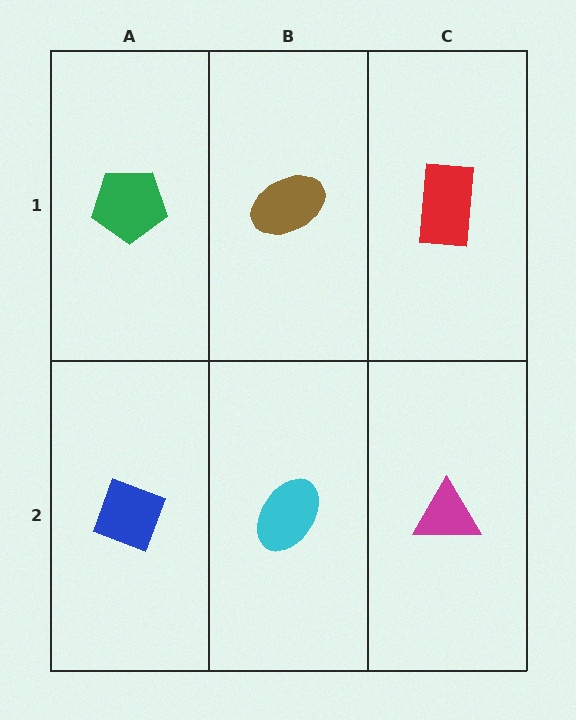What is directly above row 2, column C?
A red rectangle.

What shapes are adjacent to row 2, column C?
A red rectangle (row 1, column C), a cyan ellipse (row 2, column B).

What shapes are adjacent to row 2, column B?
A brown ellipse (row 1, column B), a blue diamond (row 2, column A), a magenta triangle (row 2, column C).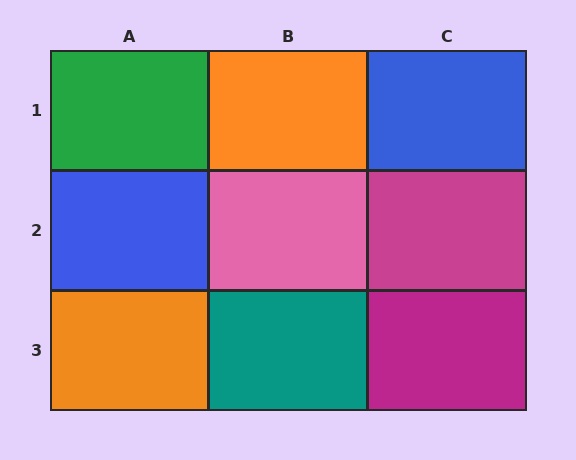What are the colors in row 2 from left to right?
Blue, pink, magenta.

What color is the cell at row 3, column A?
Orange.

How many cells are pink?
1 cell is pink.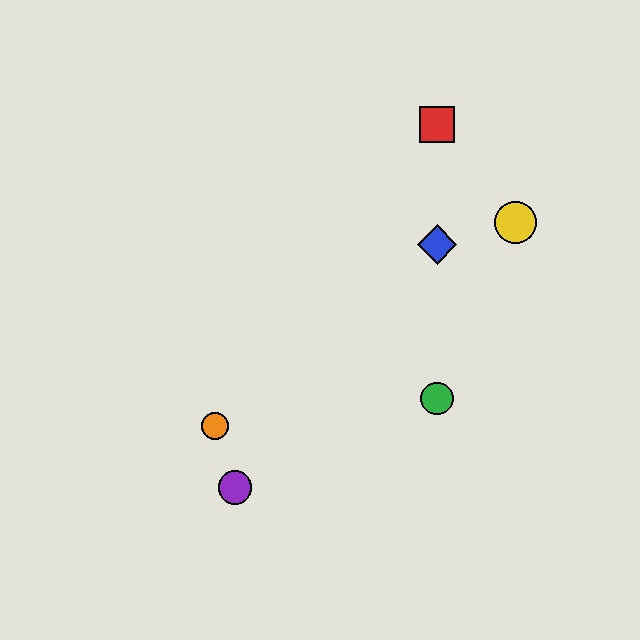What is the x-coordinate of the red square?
The red square is at x≈437.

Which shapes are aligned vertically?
The red square, the blue diamond, the green circle are aligned vertically.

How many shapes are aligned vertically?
3 shapes (the red square, the blue diamond, the green circle) are aligned vertically.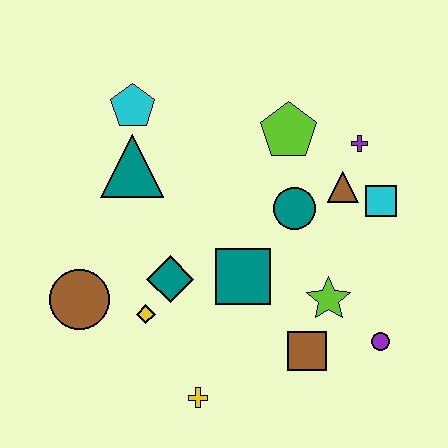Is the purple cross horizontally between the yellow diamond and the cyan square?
Yes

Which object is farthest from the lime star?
The cyan pentagon is farthest from the lime star.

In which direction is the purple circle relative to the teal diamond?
The purple circle is to the right of the teal diamond.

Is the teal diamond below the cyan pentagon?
Yes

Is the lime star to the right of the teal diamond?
Yes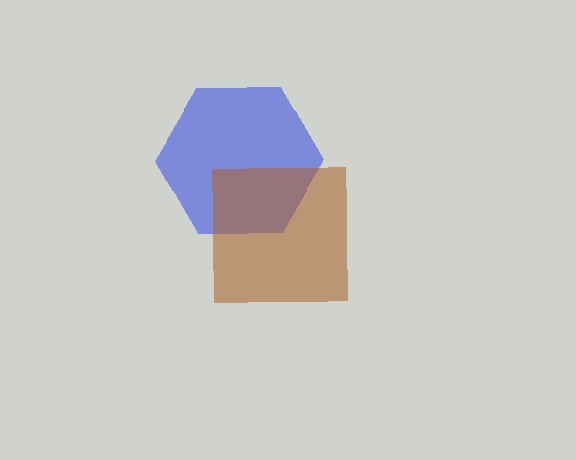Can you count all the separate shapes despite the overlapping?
Yes, there are 2 separate shapes.